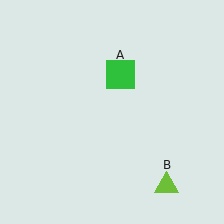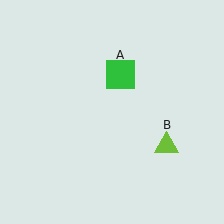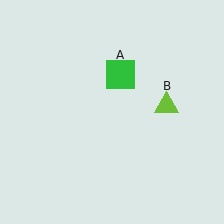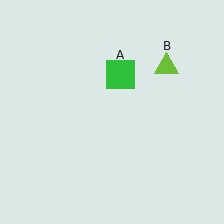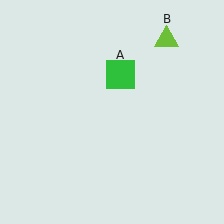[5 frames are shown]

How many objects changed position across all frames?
1 object changed position: lime triangle (object B).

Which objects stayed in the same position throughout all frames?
Green square (object A) remained stationary.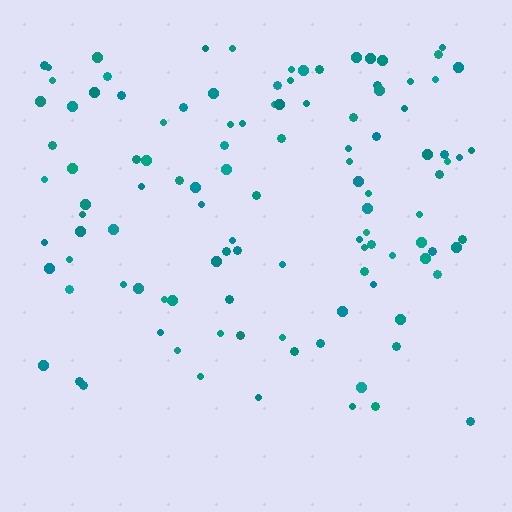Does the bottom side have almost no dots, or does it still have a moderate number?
Still a moderate number, just noticeably fewer than the top.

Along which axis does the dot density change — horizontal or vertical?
Vertical.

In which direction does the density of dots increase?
From bottom to top, with the top side densest.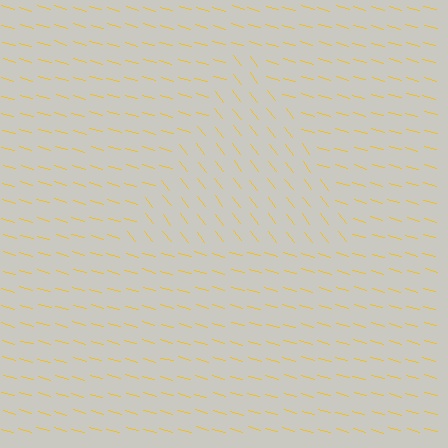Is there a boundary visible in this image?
Yes, there is a texture boundary formed by a change in line orientation.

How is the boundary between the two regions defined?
The boundary is defined purely by a change in line orientation (approximately 36 degrees difference). All lines are the same color and thickness.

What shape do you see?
I see a triangle.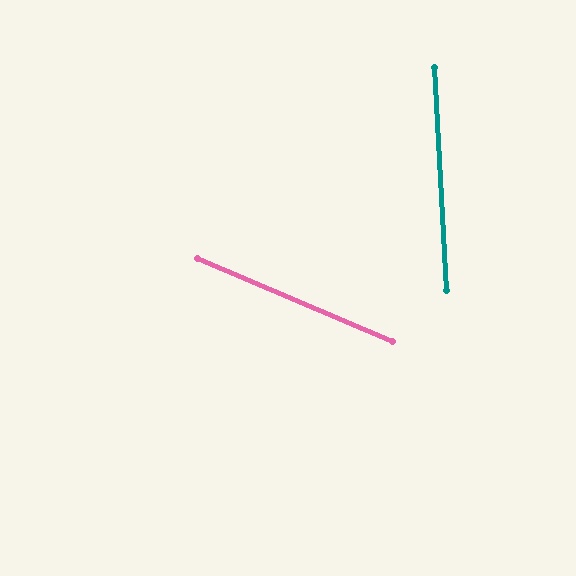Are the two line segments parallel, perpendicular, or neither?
Neither parallel nor perpendicular — they differ by about 64°.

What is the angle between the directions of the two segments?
Approximately 64 degrees.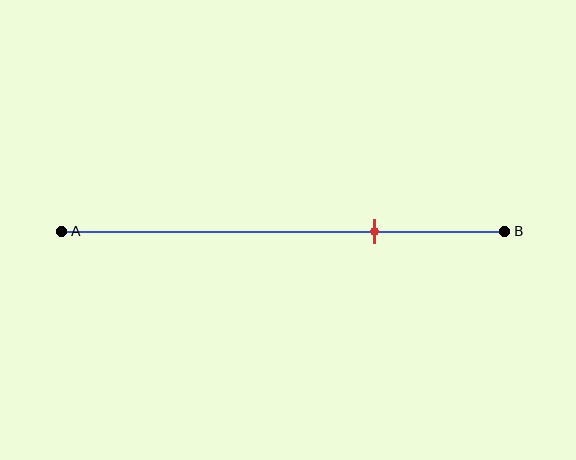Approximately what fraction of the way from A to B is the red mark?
The red mark is approximately 70% of the way from A to B.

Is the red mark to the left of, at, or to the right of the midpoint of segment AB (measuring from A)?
The red mark is to the right of the midpoint of segment AB.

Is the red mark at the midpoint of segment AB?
No, the mark is at about 70% from A, not at the 50% midpoint.